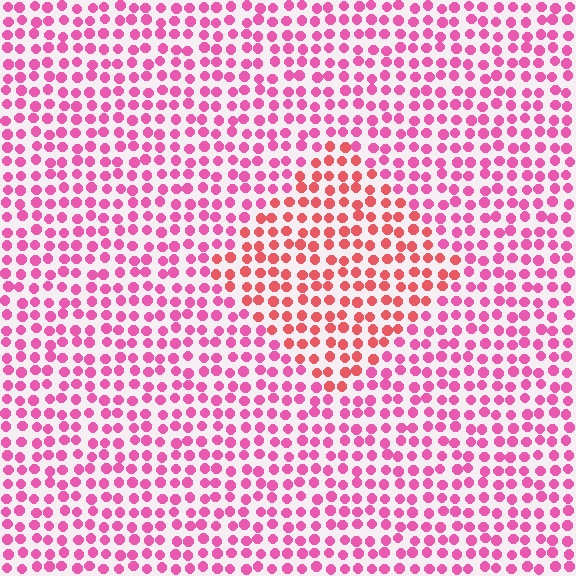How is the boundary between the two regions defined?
The boundary is defined purely by a slight shift in hue (about 32 degrees). Spacing, size, and orientation are identical on both sides.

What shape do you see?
I see a diamond.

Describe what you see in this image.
The image is filled with small pink elements in a uniform arrangement. A diamond-shaped region is visible where the elements are tinted to a slightly different hue, forming a subtle color boundary.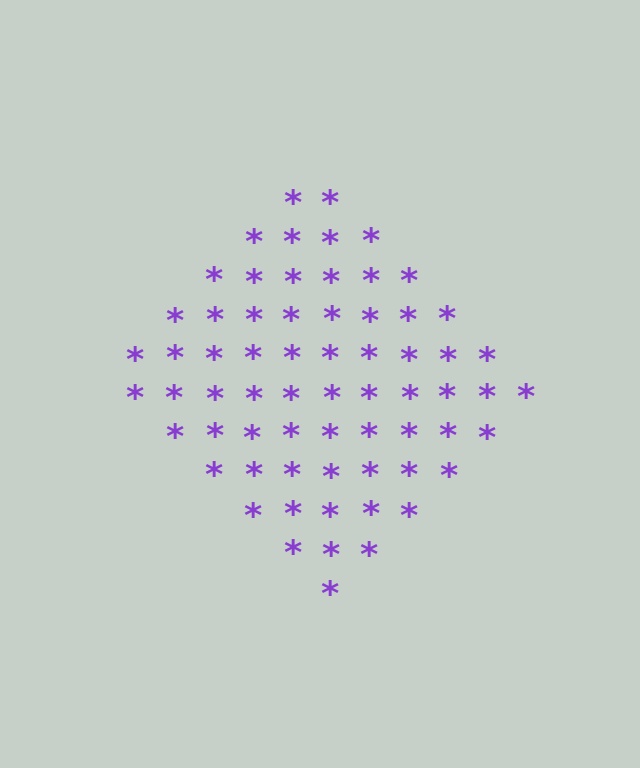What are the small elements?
The small elements are asterisks.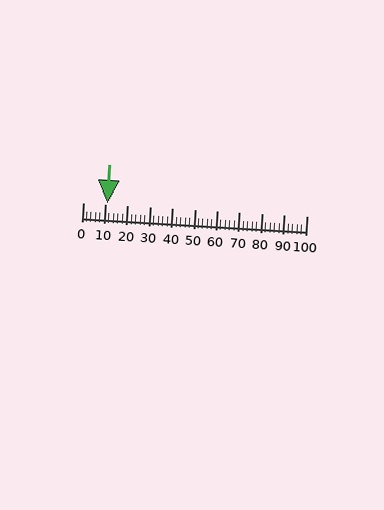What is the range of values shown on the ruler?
The ruler shows values from 0 to 100.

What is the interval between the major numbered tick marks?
The major tick marks are spaced 10 units apart.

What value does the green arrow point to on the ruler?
The green arrow points to approximately 11.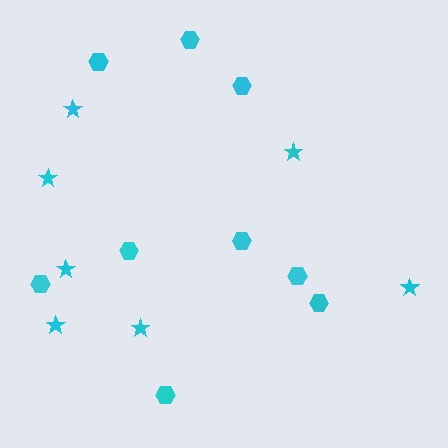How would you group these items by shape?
There are 2 groups: one group of hexagons (9) and one group of stars (7).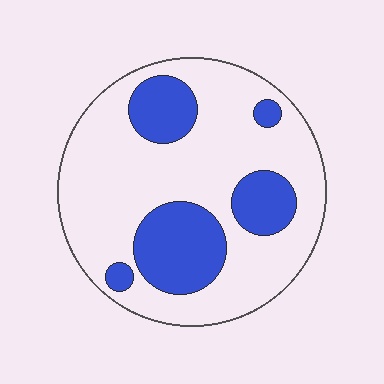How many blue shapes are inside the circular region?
5.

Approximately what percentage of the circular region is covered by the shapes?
Approximately 25%.